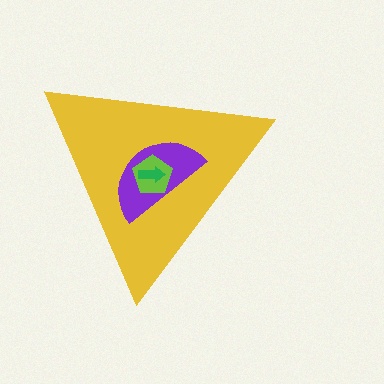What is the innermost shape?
The green arrow.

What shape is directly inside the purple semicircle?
The lime pentagon.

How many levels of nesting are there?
4.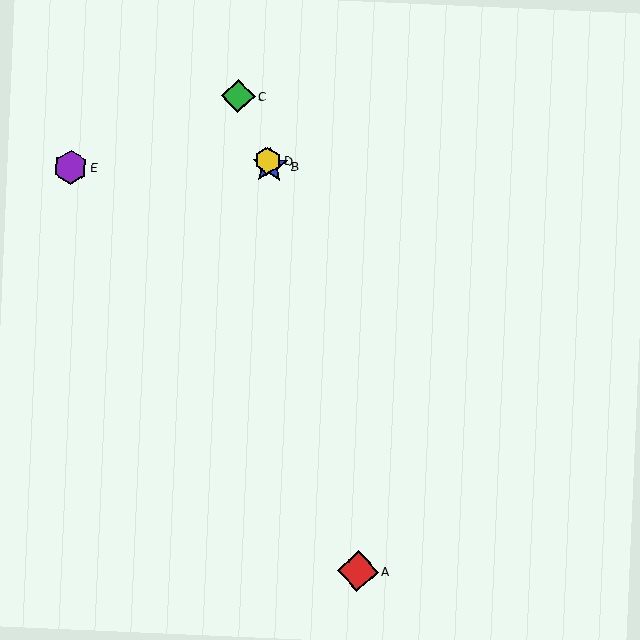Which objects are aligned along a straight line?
Objects B, C, D are aligned along a straight line.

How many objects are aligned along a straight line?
3 objects (B, C, D) are aligned along a straight line.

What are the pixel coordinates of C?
Object C is at (238, 96).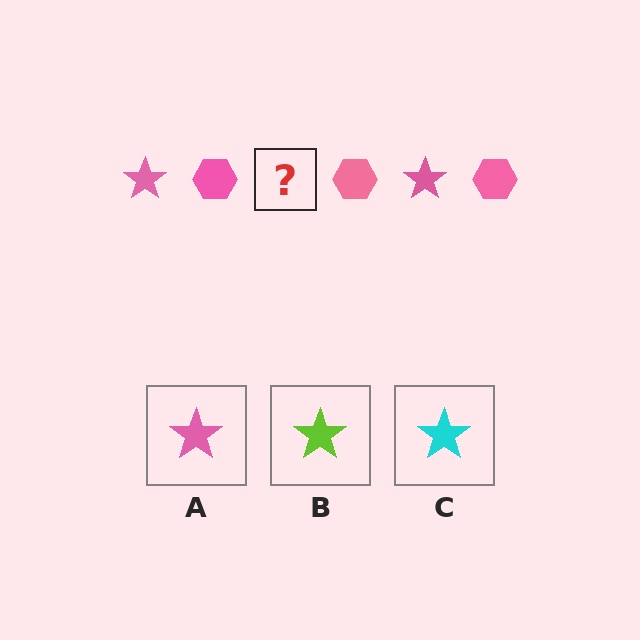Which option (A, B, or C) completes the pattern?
A.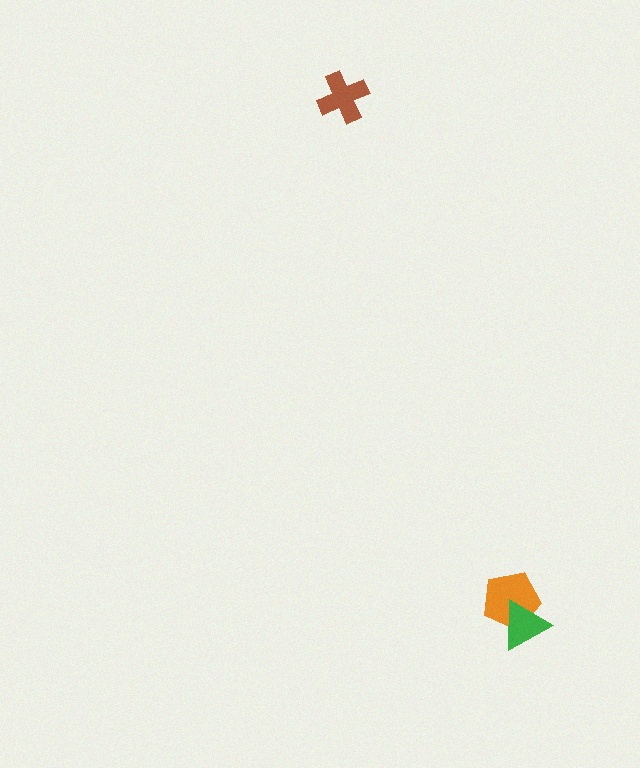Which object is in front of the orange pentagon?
The green triangle is in front of the orange pentagon.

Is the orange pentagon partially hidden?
Yes, it is partially covered by another shape.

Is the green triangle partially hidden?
No, no other shape covers it.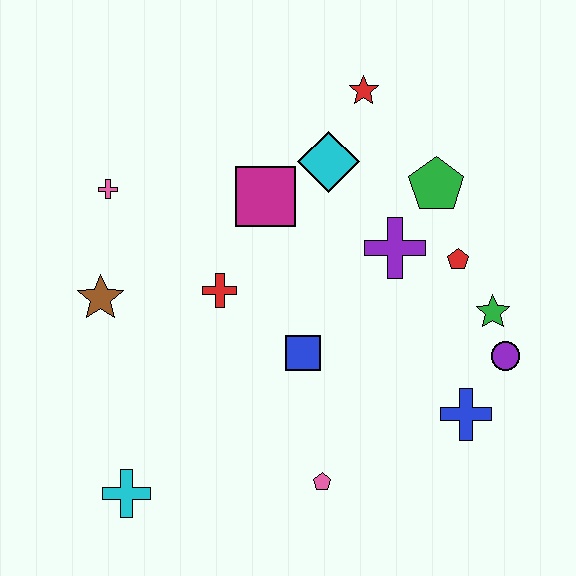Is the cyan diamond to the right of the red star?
No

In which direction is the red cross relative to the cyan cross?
The red cross is above the cyan cross.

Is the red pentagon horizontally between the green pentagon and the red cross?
No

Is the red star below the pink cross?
No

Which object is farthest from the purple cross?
The cyan cross is farthest from the purple cross.